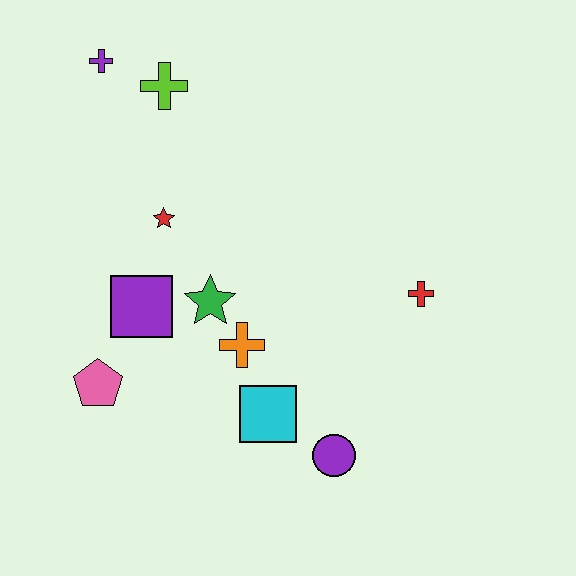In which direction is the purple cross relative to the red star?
The purple cross is above the red star.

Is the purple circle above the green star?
No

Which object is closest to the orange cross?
The green star is closest to the orange cross.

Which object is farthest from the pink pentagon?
The red cross is farthest from the pink pentagon.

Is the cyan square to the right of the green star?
Yes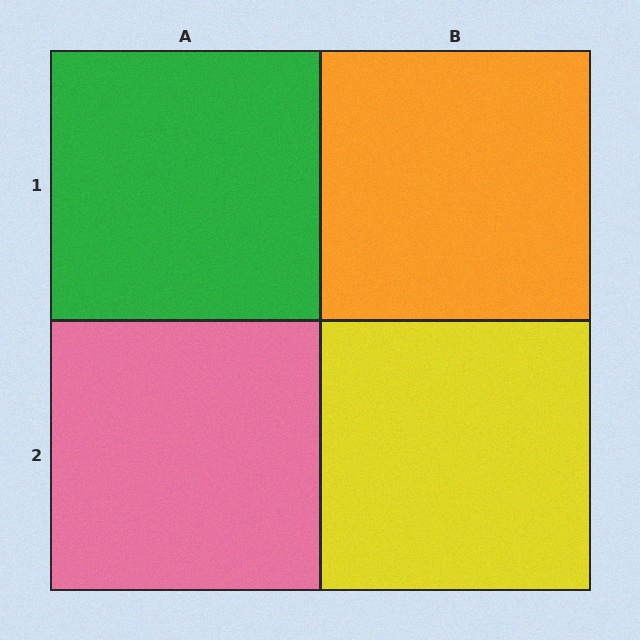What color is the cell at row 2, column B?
Yellow.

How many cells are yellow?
1 cell is yellow.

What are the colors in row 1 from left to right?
Green, orange.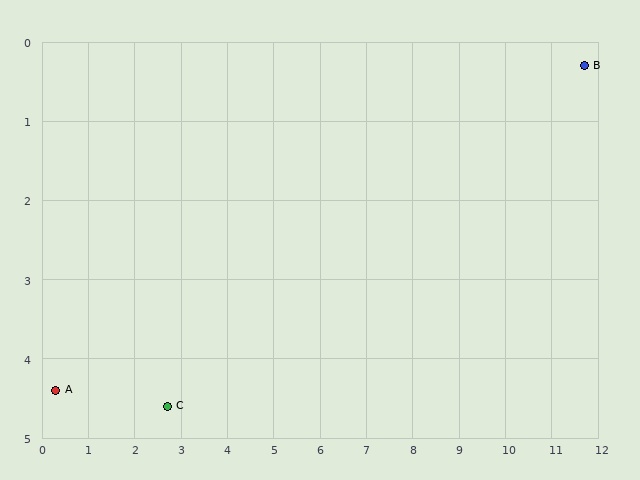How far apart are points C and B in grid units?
Points C and B are about 10.0 grid units apart.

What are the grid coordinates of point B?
Point B is at approximately (11.7, 0.3).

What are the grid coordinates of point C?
Point C is at approximately (2.7, 4.6).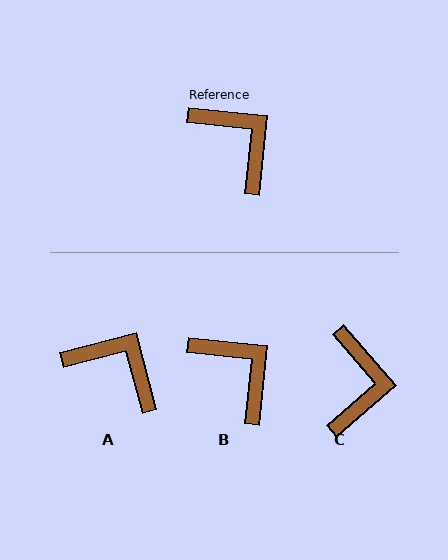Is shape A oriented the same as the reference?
No, it is off by about 21 degrees.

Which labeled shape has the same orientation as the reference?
B.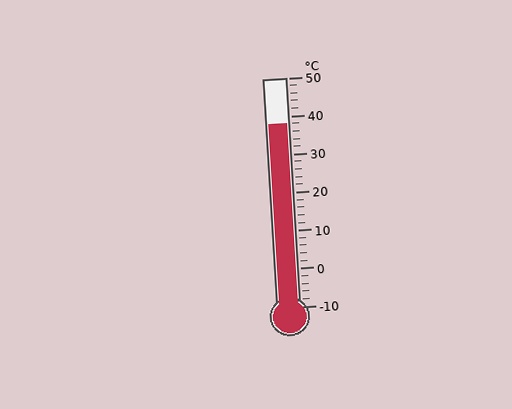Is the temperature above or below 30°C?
The temperature is above 30°C.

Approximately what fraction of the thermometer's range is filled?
The thermometer is filled to approximately 80% of its range.